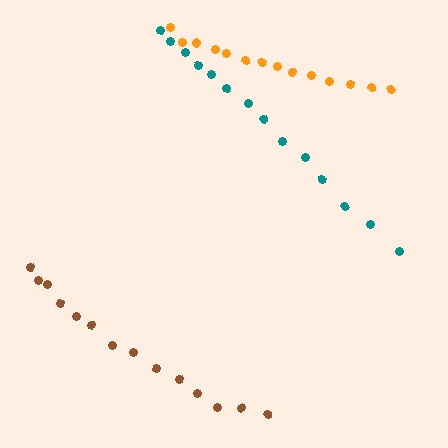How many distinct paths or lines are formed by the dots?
There are 3 distinct paths.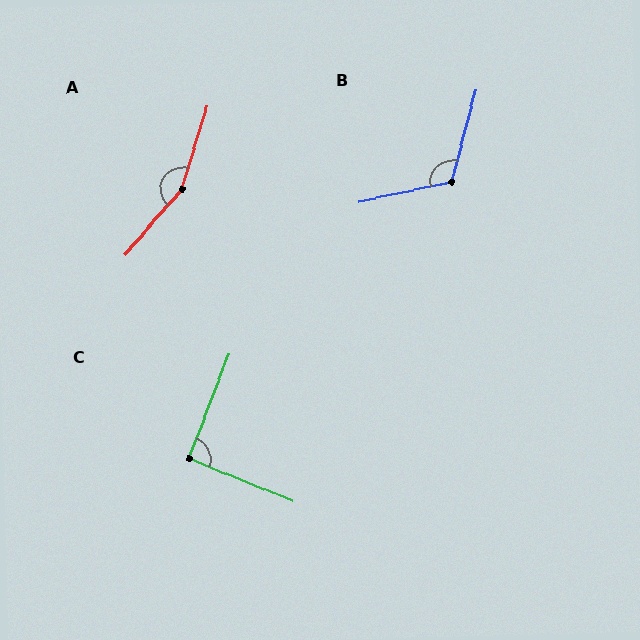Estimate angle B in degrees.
Approximately 117 degrees.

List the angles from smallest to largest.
C (91°), B (117°), A (156°).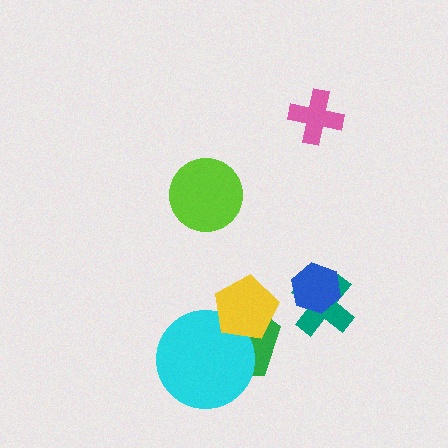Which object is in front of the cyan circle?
The yellow pentagon is in front of the cyan circle.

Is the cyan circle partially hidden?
Yes, it is partially covered by another shape.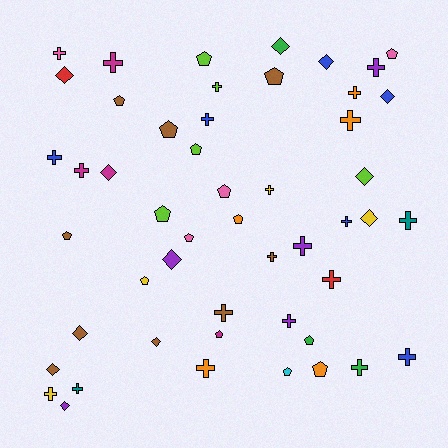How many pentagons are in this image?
There are 16 pentagons.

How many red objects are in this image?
There are 2 red objects.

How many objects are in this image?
There are 50 objects.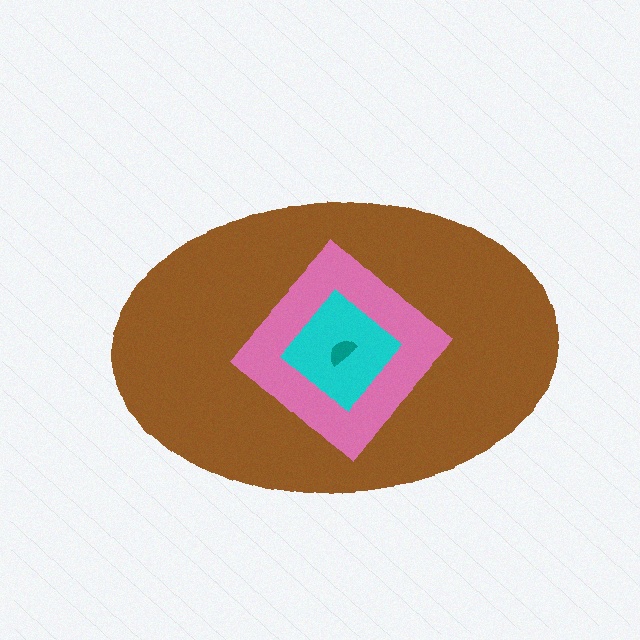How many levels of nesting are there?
4.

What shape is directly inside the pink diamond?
The cyan diamond.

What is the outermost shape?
The brown ellipse.